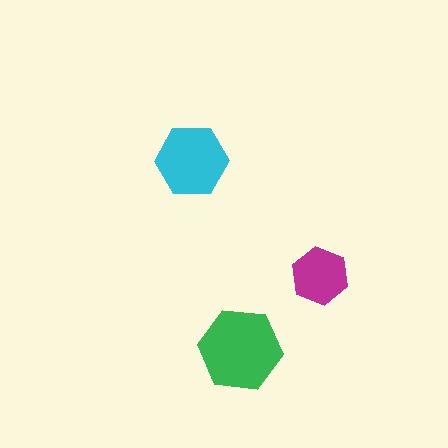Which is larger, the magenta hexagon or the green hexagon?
The green one.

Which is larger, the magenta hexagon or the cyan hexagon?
The cyan one.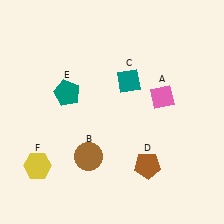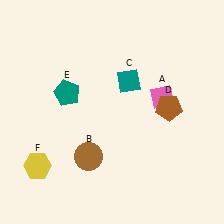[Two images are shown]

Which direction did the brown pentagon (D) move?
The brown pentagon (D) moved up.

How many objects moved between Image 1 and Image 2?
1 object moved between the two images.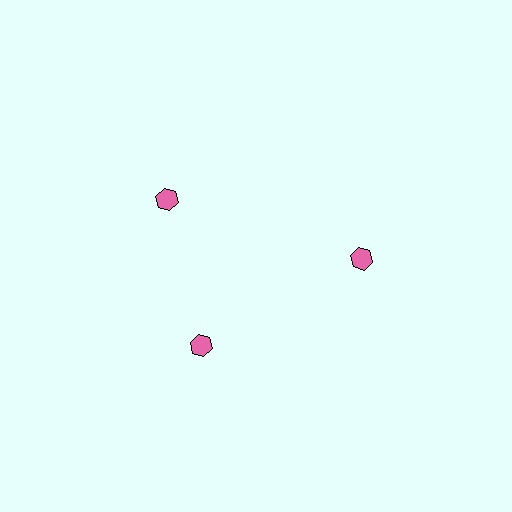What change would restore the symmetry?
The symmetry would be restored by rotating it back into even spacing with its neighbors so that all 3 hexagons sit at equal angles and equal distance from the center.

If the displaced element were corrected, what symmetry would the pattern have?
It would have 3-fold rotational symmetry — the pattern would map onto itself every 120 degrees.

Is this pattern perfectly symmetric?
No. The 3 pink hexagons are arranged in a ring, but one element near the 11 o'clock position is rotated out of alignment along the ring, breaking the 3-fold rotational symmetry.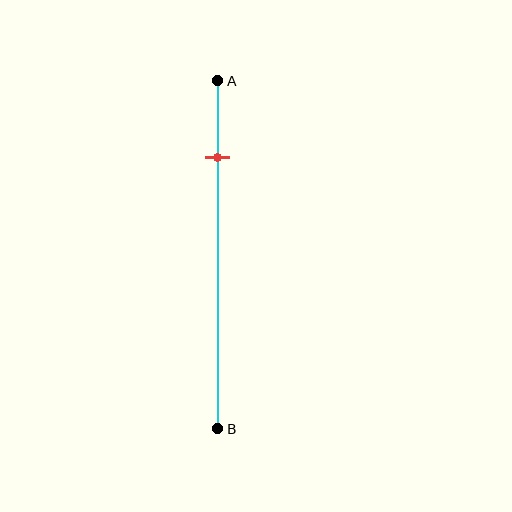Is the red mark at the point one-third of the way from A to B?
No, the mark is at about 20% from A, not at the 33% one-third point.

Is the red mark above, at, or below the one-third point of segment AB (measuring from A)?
The red mark is above the one-third point of segment AB.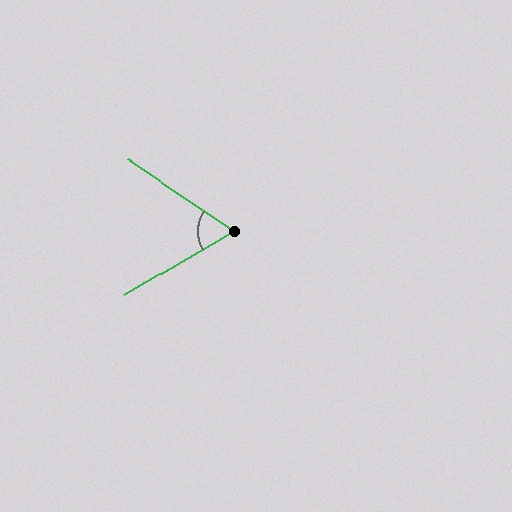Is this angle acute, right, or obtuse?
It is acute.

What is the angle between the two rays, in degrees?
Approximately 64 degrees.